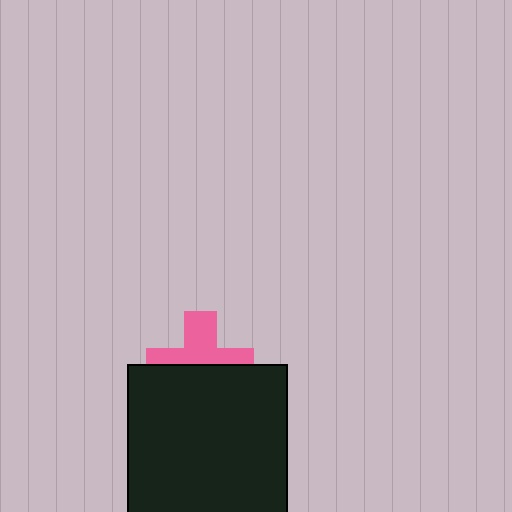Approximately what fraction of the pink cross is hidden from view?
Roughly 52% of the pink cross is hidden behind the black square.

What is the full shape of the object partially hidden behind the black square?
The partially hidden object is a pink cross.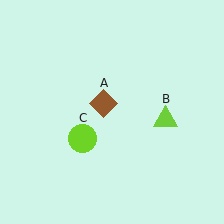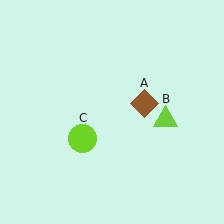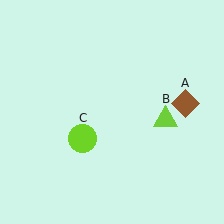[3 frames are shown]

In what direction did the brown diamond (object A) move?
The brown diamond (object A) moved right.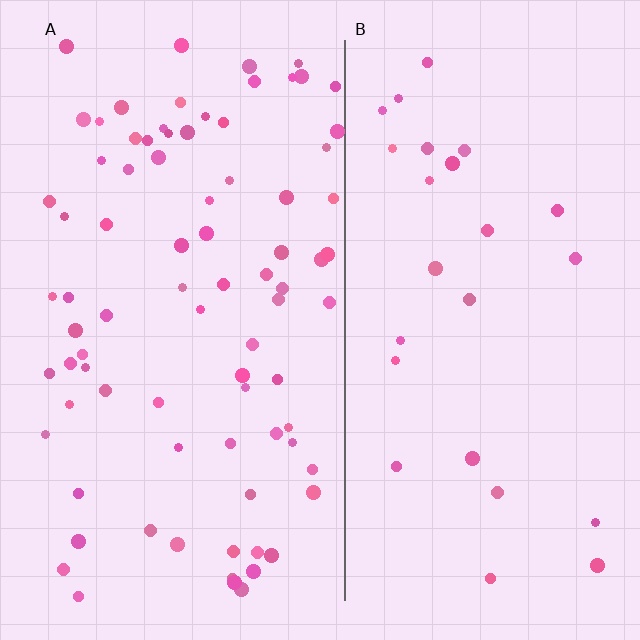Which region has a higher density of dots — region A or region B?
A (the left).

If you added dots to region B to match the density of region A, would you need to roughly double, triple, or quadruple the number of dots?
Approximately triple.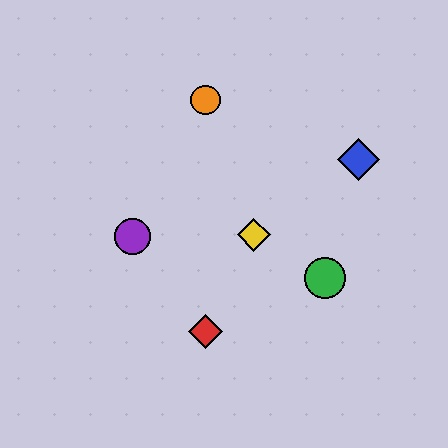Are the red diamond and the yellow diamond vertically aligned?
No, the red diamond is at x≈205 and the yellow diamond is at x≈254.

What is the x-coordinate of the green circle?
The green circle is at x≈325.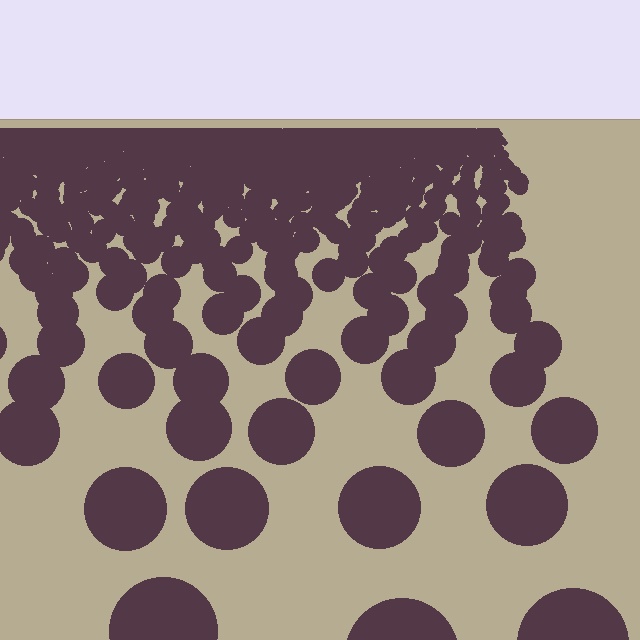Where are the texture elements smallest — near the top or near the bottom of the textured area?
Near the top.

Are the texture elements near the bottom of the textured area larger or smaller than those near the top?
Larger. Near the bottom, elements are closer to the viewer and appear at a bigger on-screen size.